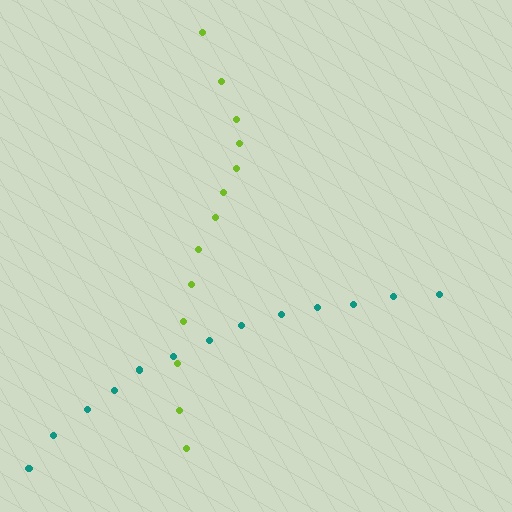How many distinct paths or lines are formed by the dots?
There are 2 distinct paths.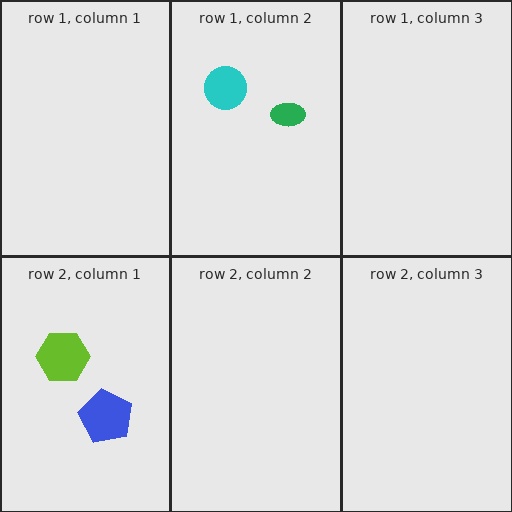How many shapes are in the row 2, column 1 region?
2.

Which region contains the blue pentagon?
The row 2, column 1 region.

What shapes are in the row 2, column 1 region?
The lime hexagon, the blue pentagon.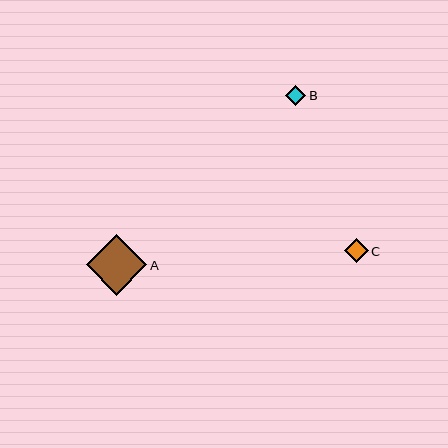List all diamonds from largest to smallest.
From largest to smallest: A, C, B.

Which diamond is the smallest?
Diamond B is the smallest with a size of approximately 20 pixels.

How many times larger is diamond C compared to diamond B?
Diamond C is approximately 1.2 times the size of diamond B.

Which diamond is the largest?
Diamond A is the largest with a size of approximately 60 pixels.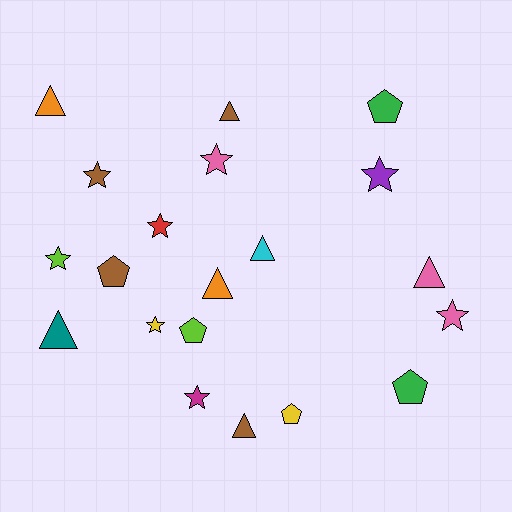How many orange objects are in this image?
There are 2 orange objects.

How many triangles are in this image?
There are 7 triangles.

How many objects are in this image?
There are 20 objects.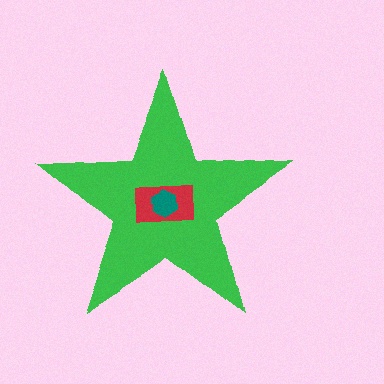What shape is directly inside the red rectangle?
The teal hexagon.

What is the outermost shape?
The green star.